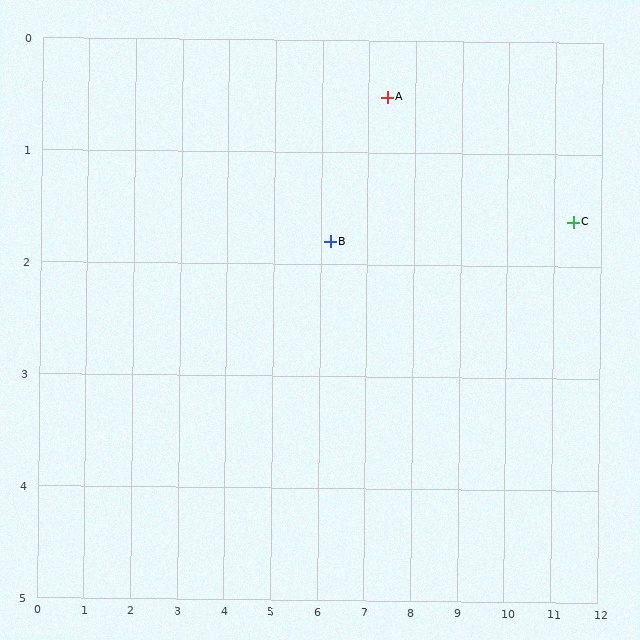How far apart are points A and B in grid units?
Points A and B are about 1.8 grid units apart.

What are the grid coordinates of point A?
Point A is at approximately (7.4, 0.5).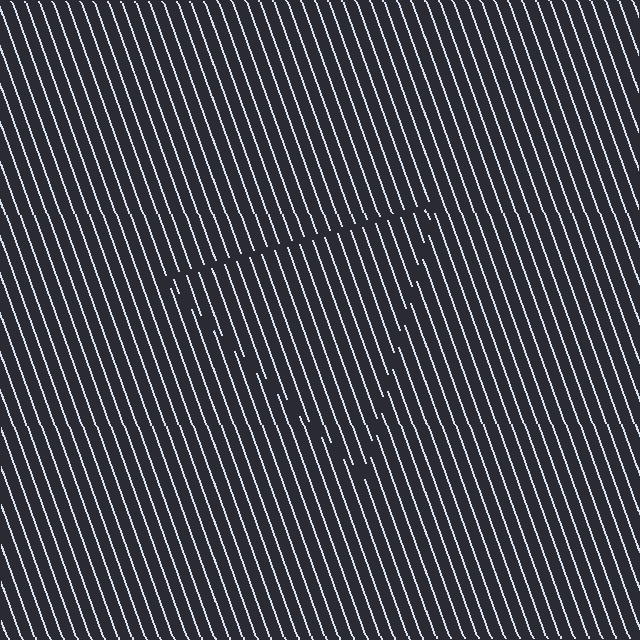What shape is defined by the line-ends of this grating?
An illusory triangle. The interior of the shape contains the same grating, shifted by half a period — the contour is defined by the phase discontinuity where line-ends from the inner and outer gratings abut.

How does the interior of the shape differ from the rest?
The interior of the shape contains the same grating, shifted by half a period — the contour is defined by the phase discontinuity where line-ends from the inner and outer gratings abut.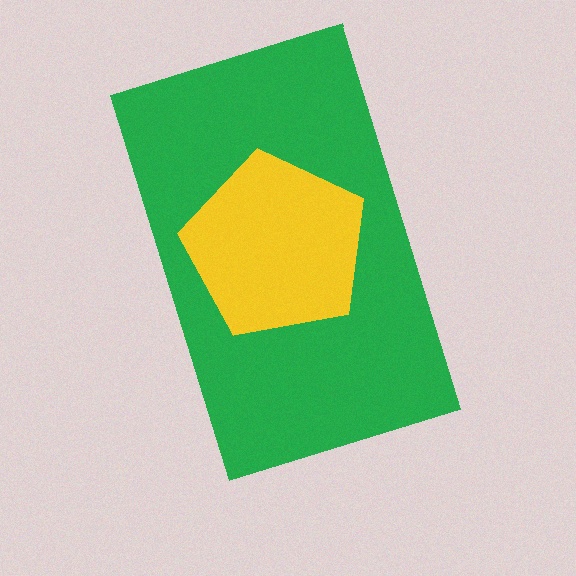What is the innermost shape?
The yellow pentagon.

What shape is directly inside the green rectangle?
The yellow pentagon.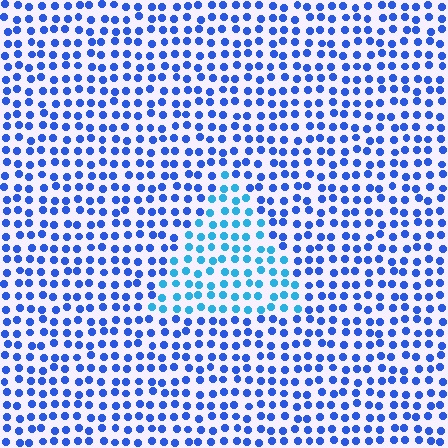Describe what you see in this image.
The image is filled with small blue elements in a uniform arrangement. A triangle-shaped region is visible where the elements are tinted to a slightly different hue, forming a subtle color boundary.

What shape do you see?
I see a triangle.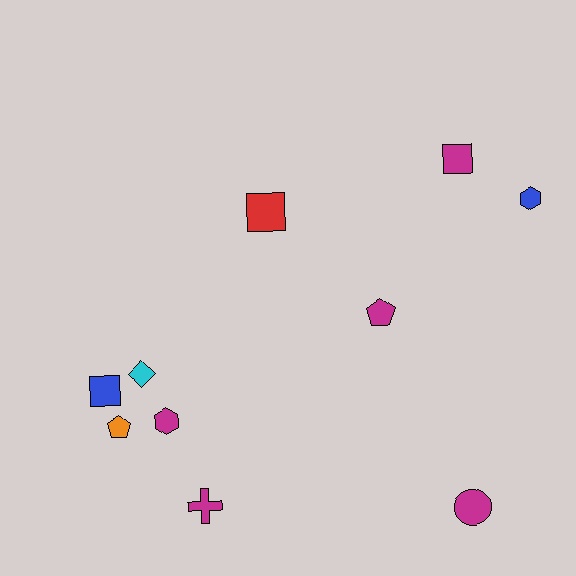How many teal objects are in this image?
There are no teal objects.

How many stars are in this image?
There are no stars.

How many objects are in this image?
There are 10 objects.